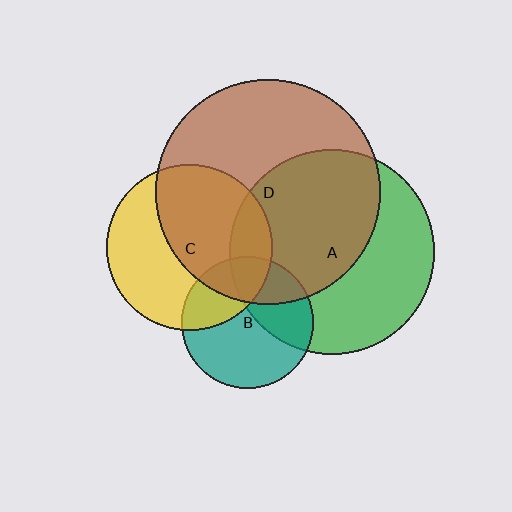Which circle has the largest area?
Circle D (brown).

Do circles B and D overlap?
Yes.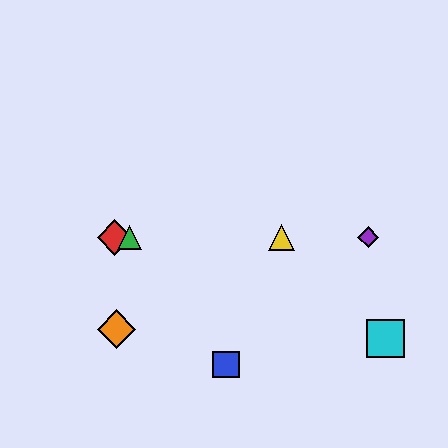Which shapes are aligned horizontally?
The red diamond, the green triangle, the yellow triangle, the purple diamond are aligned horizontally.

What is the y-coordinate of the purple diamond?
The purple diamond is at y≈237.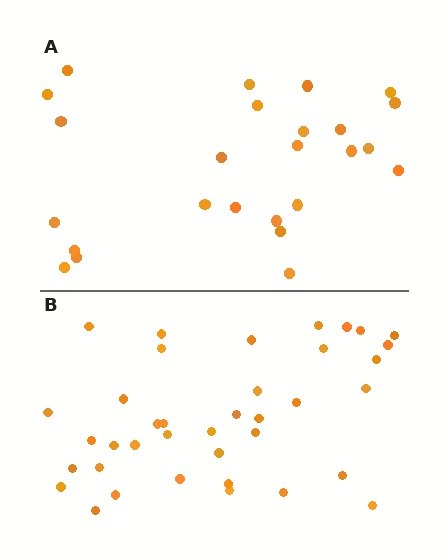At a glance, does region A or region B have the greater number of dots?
Region B (the bottom region) has more dots.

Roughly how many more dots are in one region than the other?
Region B has approximately 15 more dots than region A.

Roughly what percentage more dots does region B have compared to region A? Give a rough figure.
About 50% more.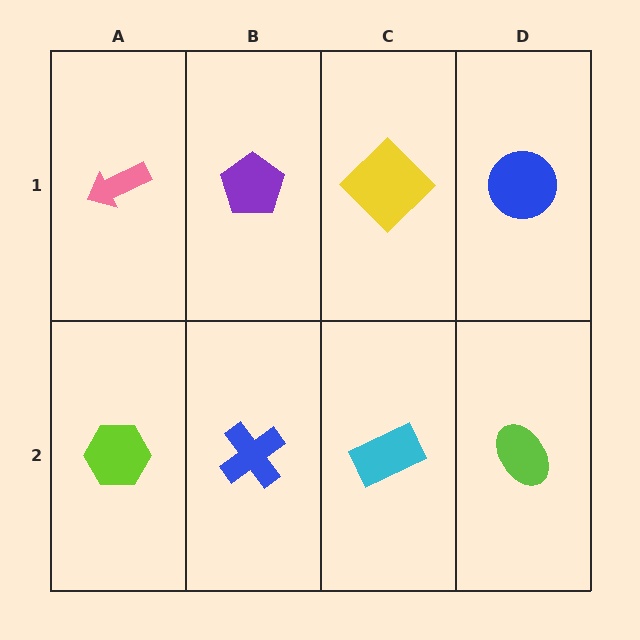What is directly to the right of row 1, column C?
A blue circle.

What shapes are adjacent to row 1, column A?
A lime hexagon (row 2, column A), a purple pentagon (row 1, column B).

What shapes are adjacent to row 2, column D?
A blue circle (row 1, column D), a cyan rectangle (row 2, column C).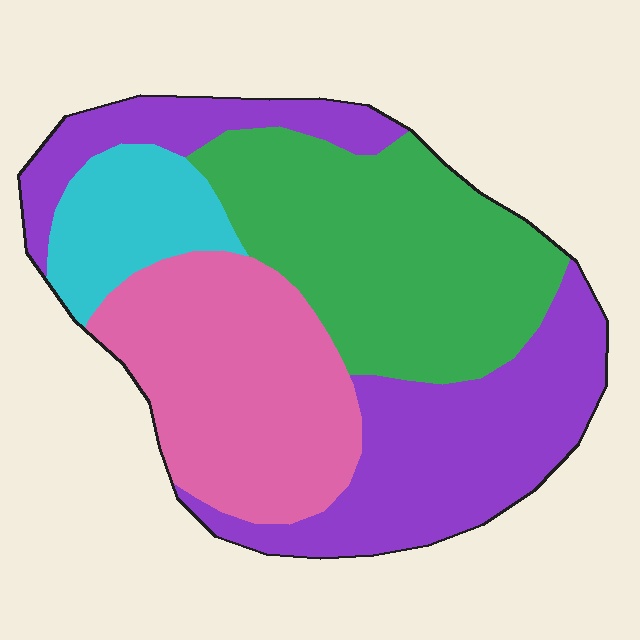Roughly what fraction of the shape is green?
Green covers 31% of the shape.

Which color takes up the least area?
Cyan, at roughly 10%.